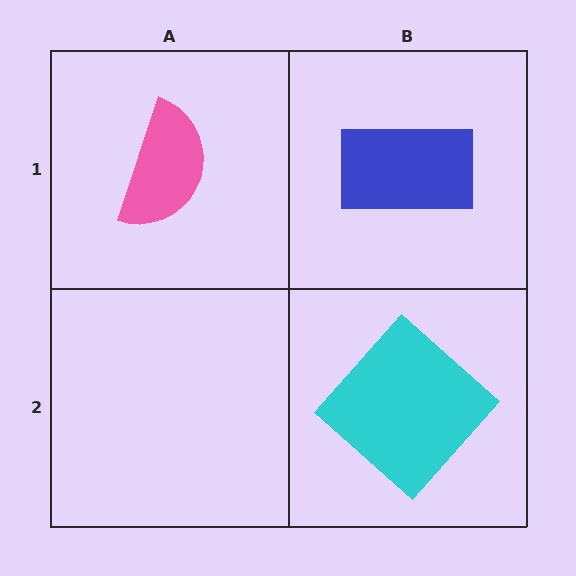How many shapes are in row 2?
1 shape.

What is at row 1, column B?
A blue rectangle.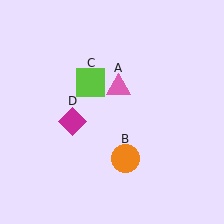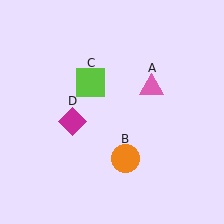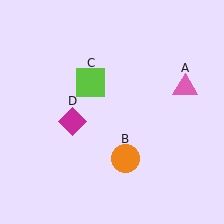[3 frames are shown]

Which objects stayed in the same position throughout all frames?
Orange circle (object B) and lime square (object C) and magenta diamond (object D) remained stationary.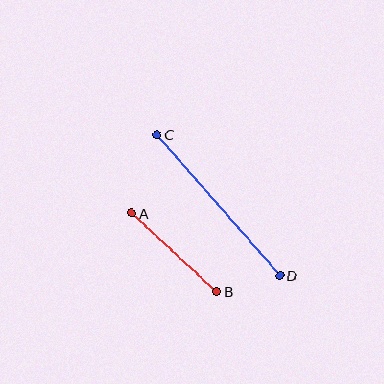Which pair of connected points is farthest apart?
Points C and D are farthest apart.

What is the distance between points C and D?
The distance is approximately 187 pixels.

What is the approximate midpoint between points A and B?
The midpoint is at approximately (174, 252) pixels.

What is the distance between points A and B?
The distance is approximately 116 pixels.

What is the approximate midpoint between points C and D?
The midpoint is at approximately (219, 205) pixels.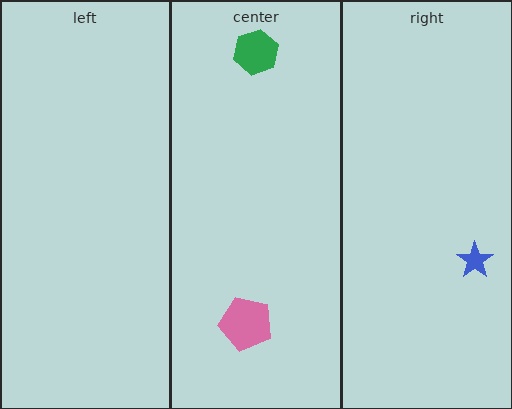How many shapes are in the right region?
1.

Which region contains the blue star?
The right region.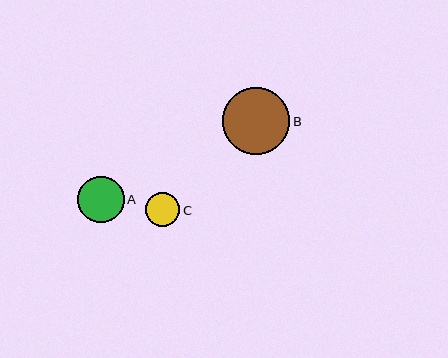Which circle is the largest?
Circle B is the largest with a size of approximately 67 pixels.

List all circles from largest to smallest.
From largest to smallest: B, A, C.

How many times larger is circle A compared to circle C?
Circle A is approximately 1.4 times the size of circle C.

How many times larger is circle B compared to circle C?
Circle B is approximately 2.0 times the size of circle C.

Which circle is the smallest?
Circle C is the smallest with a size of approximately 34 pixels.